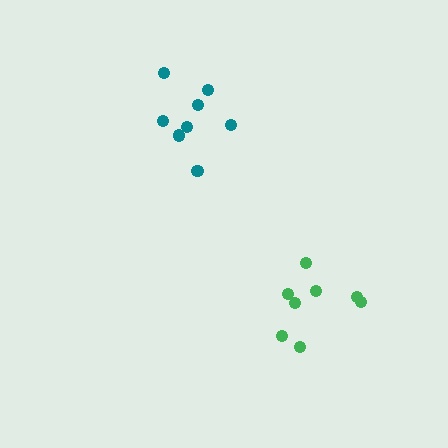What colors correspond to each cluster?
The clusters are colored: teal, green.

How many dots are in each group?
Group 1: 8 dots, Group 2: 8 dots (16 total).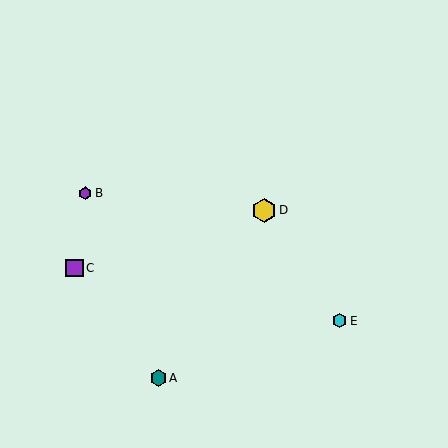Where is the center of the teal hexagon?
The center of the teal hexagon is at (158, 378).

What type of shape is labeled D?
Shape D is a yellow hexagon.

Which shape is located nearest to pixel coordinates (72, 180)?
The purple hexagon (labeled B) at (85, 193) is nearest to that location.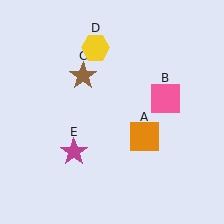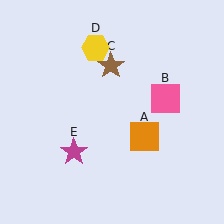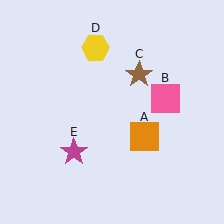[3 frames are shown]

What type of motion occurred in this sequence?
The brown star (object C) rotated clockwise around the center of the scene.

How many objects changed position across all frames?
1 object changed position: brown star (object C).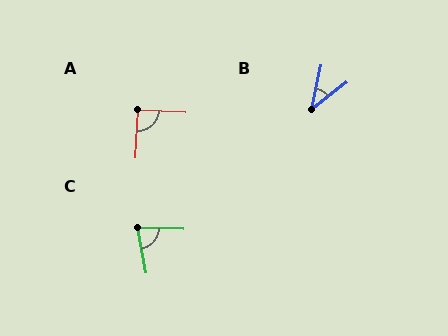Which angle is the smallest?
B, at approximately 41 degrees.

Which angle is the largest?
A, at approximately 91 degrees.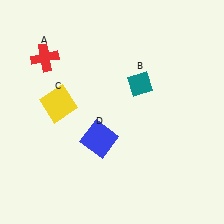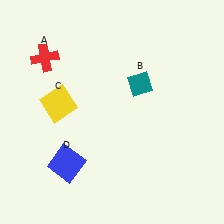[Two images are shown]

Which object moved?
The blue square (D) moved left.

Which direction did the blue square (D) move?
The blue square (D) moved left.